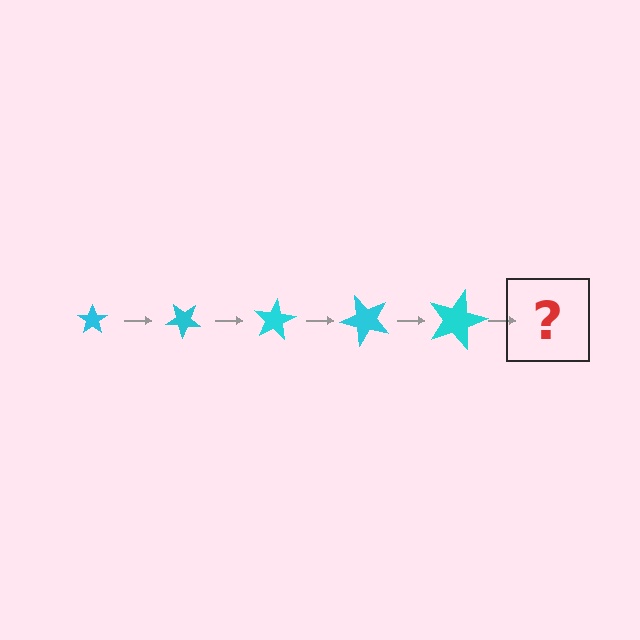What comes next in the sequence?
The next element should be a star, larger than the previous one and rotated 200 degrees from the start.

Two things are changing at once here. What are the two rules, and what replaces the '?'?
The two rules are that the star grows larger each step and it rotates 40 degrees each step. The '?' should be a star, larger than the previous one and rotated 200 degrees from the start.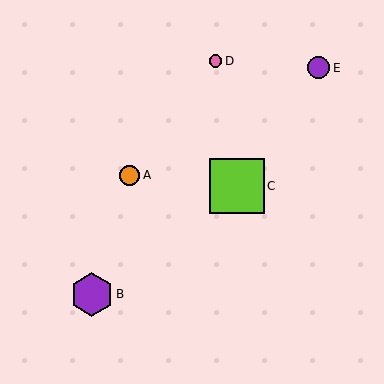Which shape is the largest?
The lime square (labeled C) is the largest.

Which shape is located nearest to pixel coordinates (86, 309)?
The purple hexagon (labeled B) at (92, 294) is nearest to that location.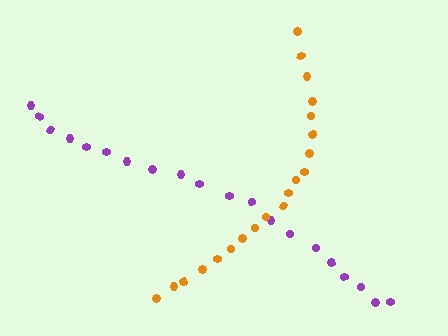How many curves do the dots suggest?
There are 2 distinct paths.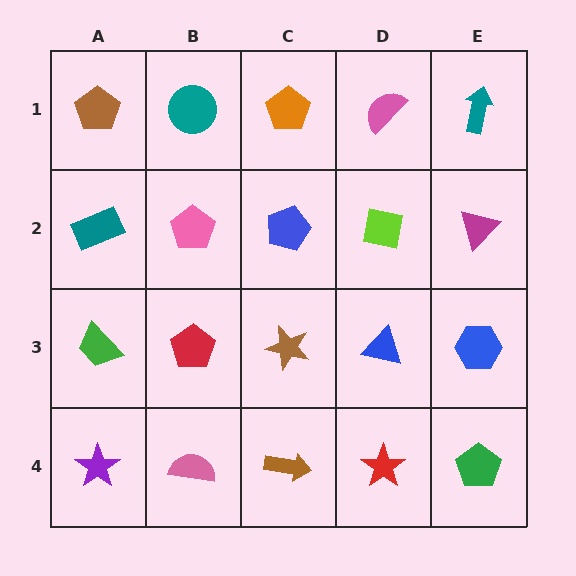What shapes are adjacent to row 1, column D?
A lime square (row 2, column D), an orange pentagon (row 1, column C), a teal arrow (row 1, column E).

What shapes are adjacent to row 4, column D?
A blue triangle (row 3, column D), a brown arrow (row 4, column C), a green pentagon (row 4, column E).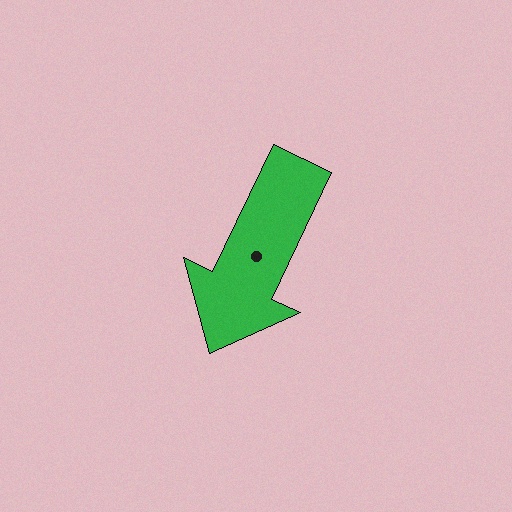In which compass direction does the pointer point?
Southwest.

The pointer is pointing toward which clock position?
Roughly 7 o'clock.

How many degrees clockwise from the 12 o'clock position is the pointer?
Approximately 205 degrees.